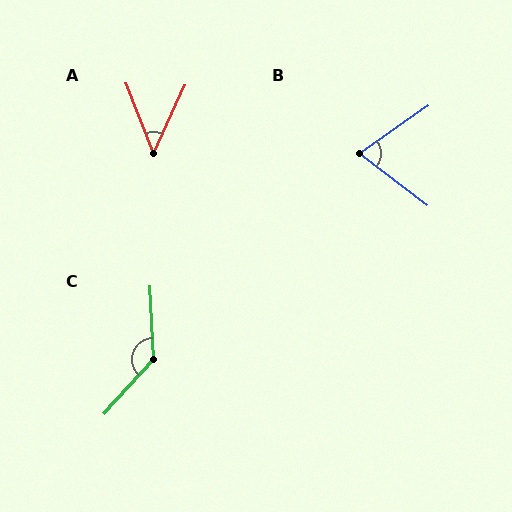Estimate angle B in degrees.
Approximately 72 degrees.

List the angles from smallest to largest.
A (46°), B (72°), C (136°).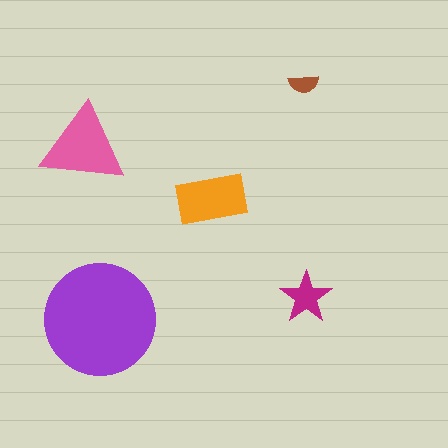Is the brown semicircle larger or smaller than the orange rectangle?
Smaller.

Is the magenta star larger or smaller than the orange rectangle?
Smaller.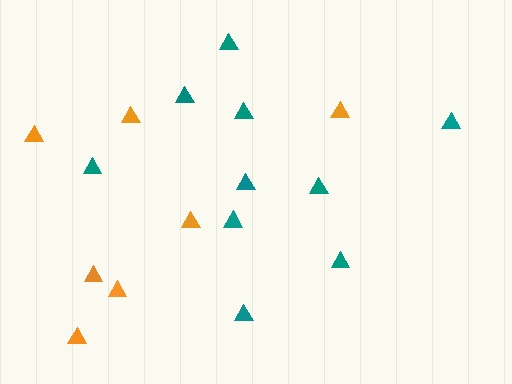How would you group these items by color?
There are 2 groups: one group of orange triangles (7) and one group of teal triangles (10).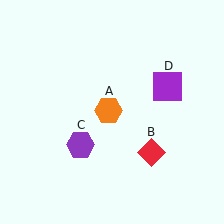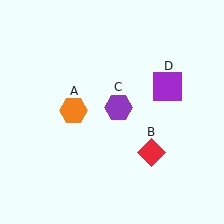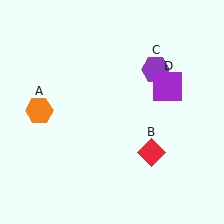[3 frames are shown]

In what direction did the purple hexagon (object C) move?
The purple hexagon (object C) moved up and to the right.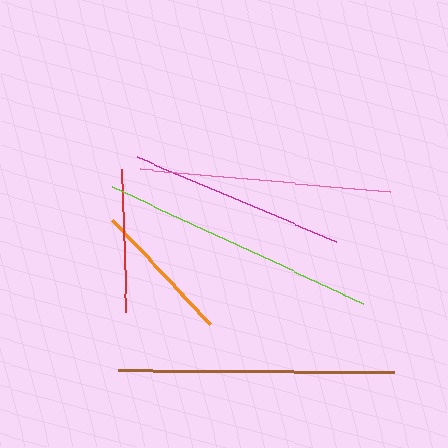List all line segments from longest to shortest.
From longest to shortest: lime, brown, pink, magenta, orange, red.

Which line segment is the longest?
The lime line is the longest at approximately 277 pixels.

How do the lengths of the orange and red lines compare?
The orange and red lines are approximately the same length.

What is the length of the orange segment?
The orange segment is approximately 143 pixels long.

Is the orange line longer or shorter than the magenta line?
The magenta line is longer than the orange line.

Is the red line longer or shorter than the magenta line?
The magenta line is longer than the red line.